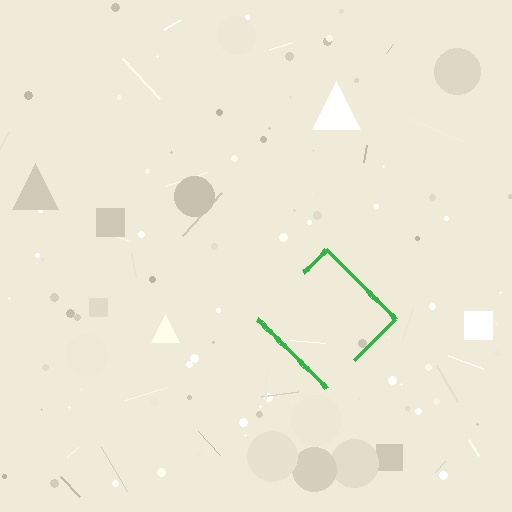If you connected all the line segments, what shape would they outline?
They would outline a diamond.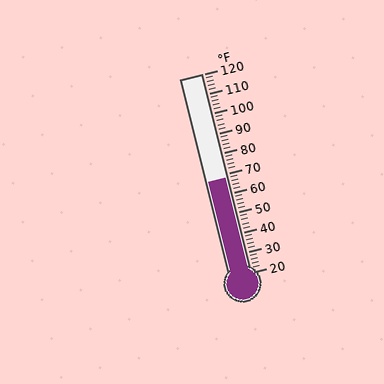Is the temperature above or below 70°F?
The temperature is below 70°F.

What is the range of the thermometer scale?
The thermometer scale ranges from 20°F to 120°F.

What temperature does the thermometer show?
The thermometer shows approximately 68°F.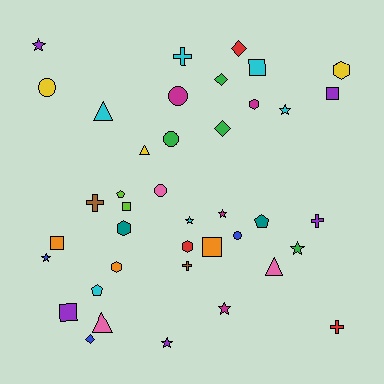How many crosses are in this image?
There are 5 crosses.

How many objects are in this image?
There are 40 objects.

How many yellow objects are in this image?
There are 3 yellow objects.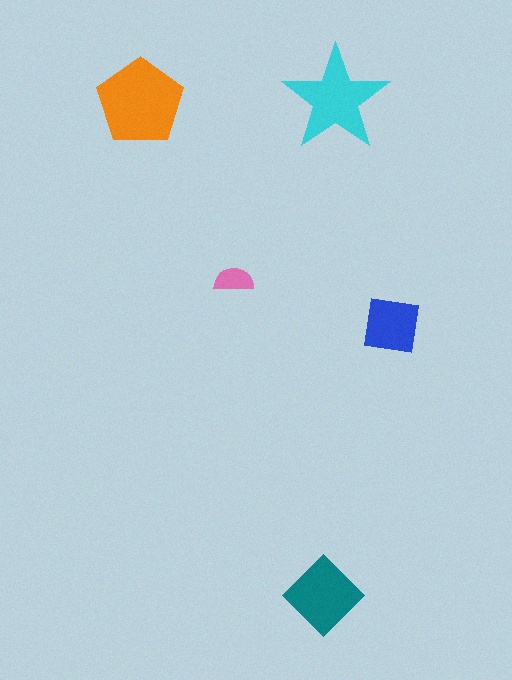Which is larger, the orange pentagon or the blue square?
The orange pentagon.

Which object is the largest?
The orange pentagon.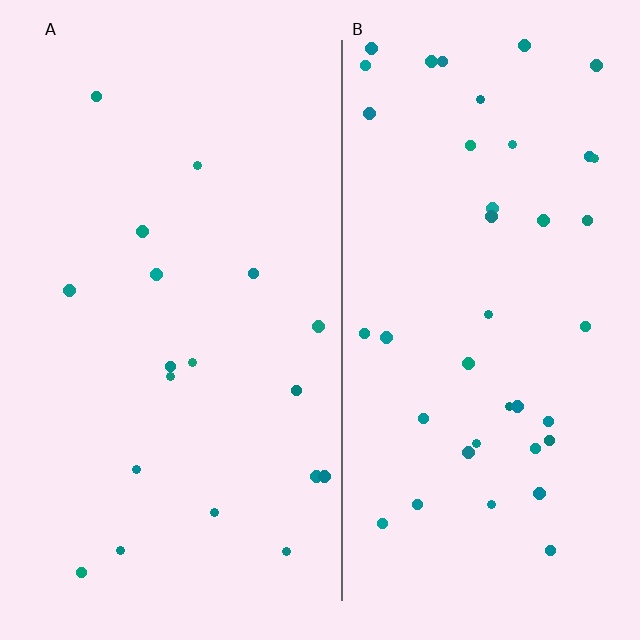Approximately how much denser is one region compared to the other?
Approximately 2.2× — region B over region A.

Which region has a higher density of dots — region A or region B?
B (the right).